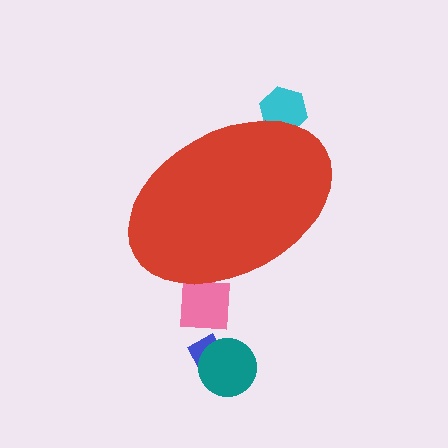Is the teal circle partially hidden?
No, the teal circle is fully visible.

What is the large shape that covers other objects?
A red ellipse.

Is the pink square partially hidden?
Yes, the pink square is partially hidden behind the red ellipse.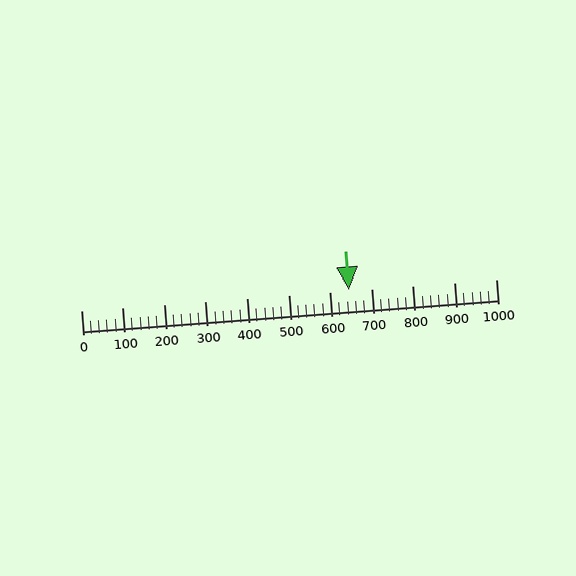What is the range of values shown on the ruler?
The ruler shows values from 0 to 1000.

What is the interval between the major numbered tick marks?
The major tick marks are spaced 100 units apart.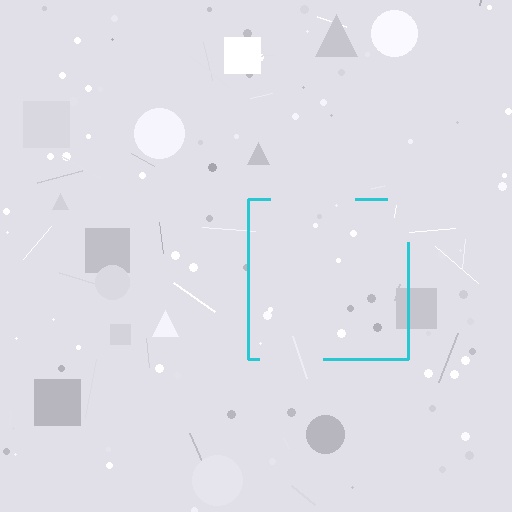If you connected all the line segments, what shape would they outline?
They would outline a square.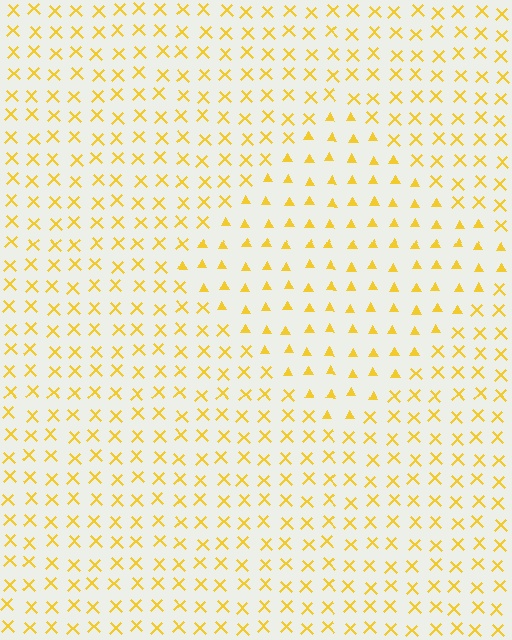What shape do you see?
I see a diamond.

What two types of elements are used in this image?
The image uses triangles inside the diamond region and X marks outside it.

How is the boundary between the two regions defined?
The boundary is defined by a change in element shape: triangles inside vs. X marks outside. All elements share the same color and spacing.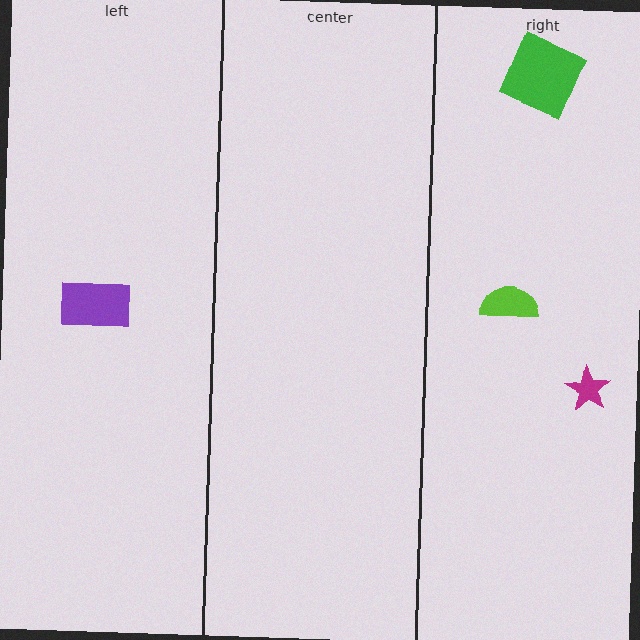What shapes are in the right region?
The green square, the lime semicircle, the magenta star.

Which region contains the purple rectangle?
The left region.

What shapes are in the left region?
The purple rectangle.